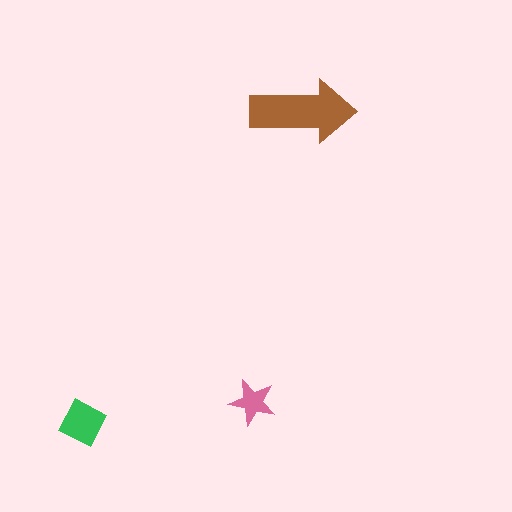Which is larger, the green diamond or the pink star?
The green diamond.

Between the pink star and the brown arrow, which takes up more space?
The brown arrow.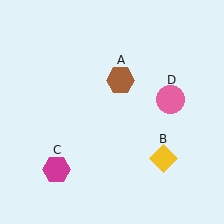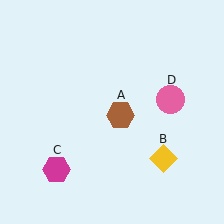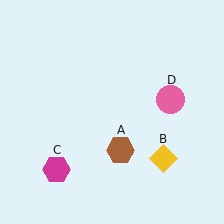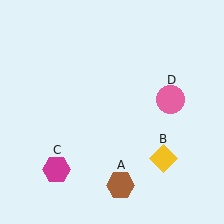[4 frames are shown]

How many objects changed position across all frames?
1 object changed position: brown hexagon (object A).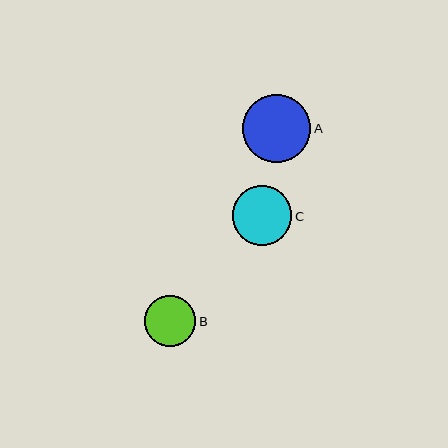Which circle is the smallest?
Circle B is the smallest with a size of approximately 51 pixels.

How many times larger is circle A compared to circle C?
Circle A is approximately 1.2 times the size of circle C.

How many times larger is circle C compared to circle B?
Circle C is approximately 1.2 times the size of circle B.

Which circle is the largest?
Circle A is the largest with a size of approximately 68 pixels.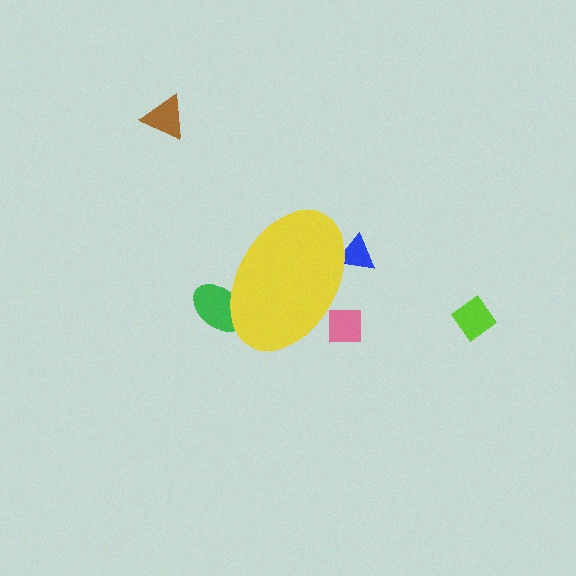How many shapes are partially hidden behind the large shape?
3 shapes are partially hidden.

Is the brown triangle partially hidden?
No, the brown triangle is fully visible.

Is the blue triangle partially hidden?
Yes, the blue triangle is partially hidden behind the yellow ellipse.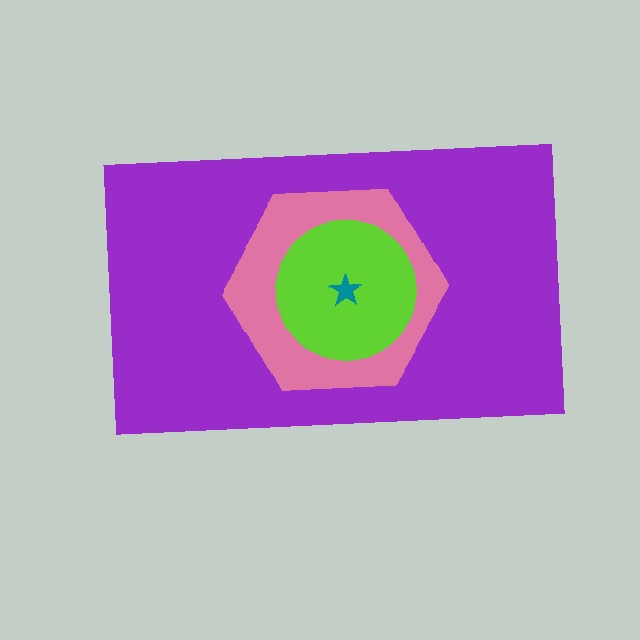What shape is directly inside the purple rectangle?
The pink hexagon.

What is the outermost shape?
The purple rectangle.